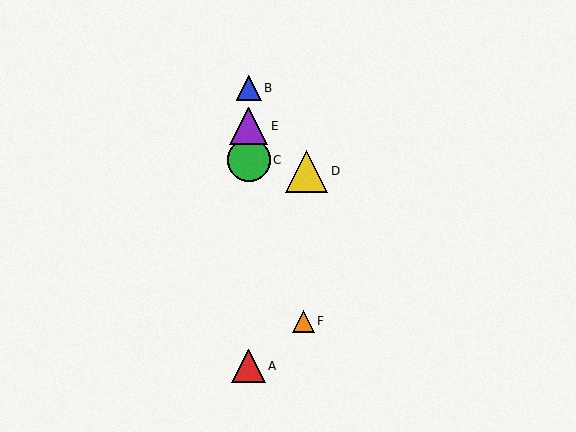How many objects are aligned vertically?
4 objects (A, B, C, E) are aligned vertically.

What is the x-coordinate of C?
Object C is at x≈249.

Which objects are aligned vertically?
Objects A, B, C, E are aligned vertically.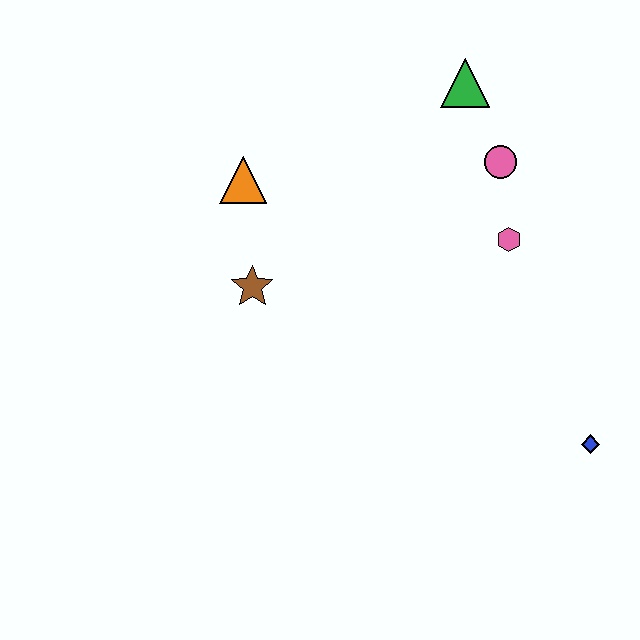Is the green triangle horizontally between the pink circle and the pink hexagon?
No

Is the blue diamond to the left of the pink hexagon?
No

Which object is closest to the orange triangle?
The brown star is closest to the orange triangle.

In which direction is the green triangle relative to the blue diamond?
The green triangle is above the blue diamond.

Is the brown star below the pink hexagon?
Yes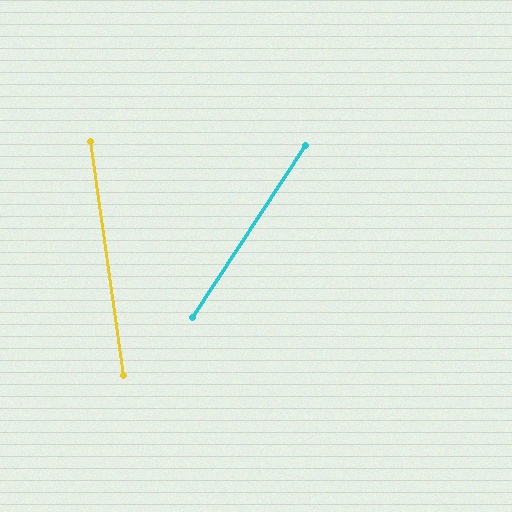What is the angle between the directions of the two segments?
Approximately 41 degrees.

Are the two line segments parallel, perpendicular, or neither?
Neither parallel nor perpendicular — they differ by about 41°.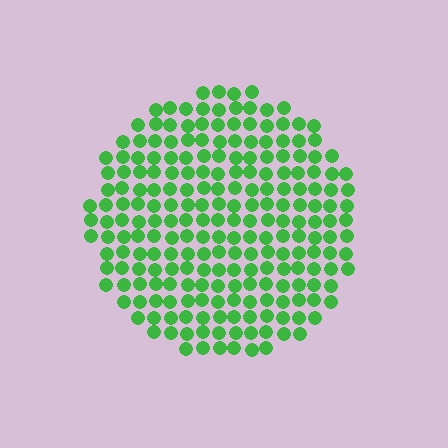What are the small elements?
The small elements are circles.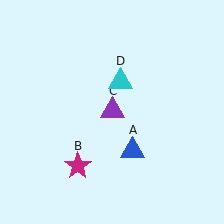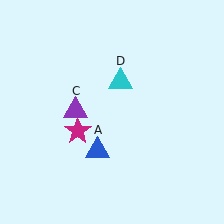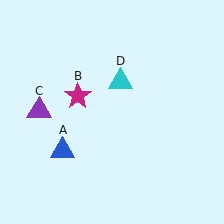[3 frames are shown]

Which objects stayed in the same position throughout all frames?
Cyan triangle (object D) remained stationary.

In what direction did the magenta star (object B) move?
The magenta star (object B) moved up.